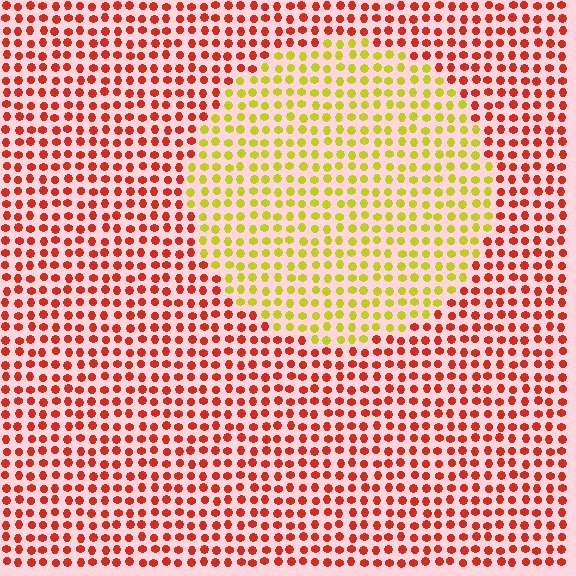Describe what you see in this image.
The image is filled with small red elements in a uniform arrangement. A circle-shaped region is visible where the elements are tinted to a slightly different hue, forming a subtle color boundary.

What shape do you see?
I see a circle.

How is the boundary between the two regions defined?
The boundary is defined purely by a slight shift in hue (about 61 degrees). Spacing, size, and orientation are identical on both sides.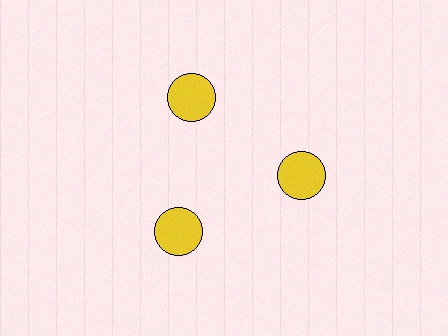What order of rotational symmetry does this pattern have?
This pattern has 3-fold rotational symmetry.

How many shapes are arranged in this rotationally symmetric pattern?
There are 3 shapes, arranged in 3 groups of 1.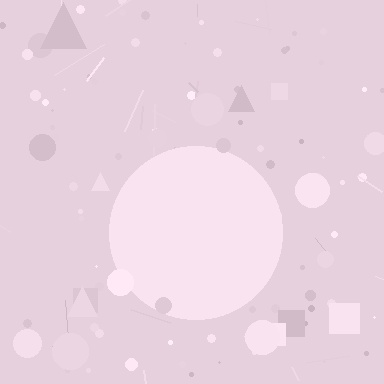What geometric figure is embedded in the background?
A circle is embedded in the background.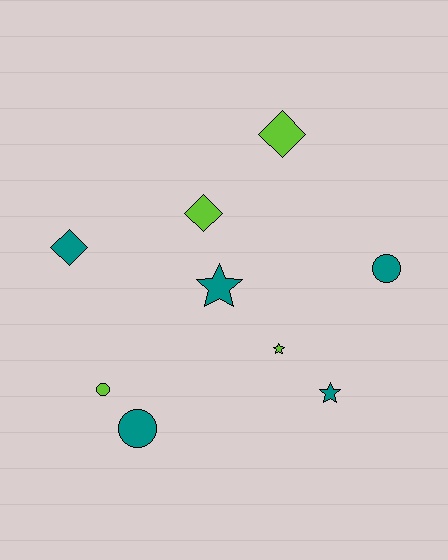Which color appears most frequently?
Teal, with 5 objects.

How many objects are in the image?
There are 9 objects.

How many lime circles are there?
There is 1 lime circle.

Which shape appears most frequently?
Circle, with 3 objects.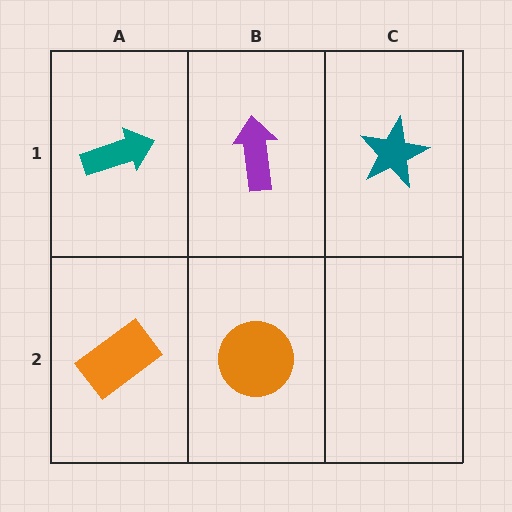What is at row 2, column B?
An orange circle.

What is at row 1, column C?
A teal star.